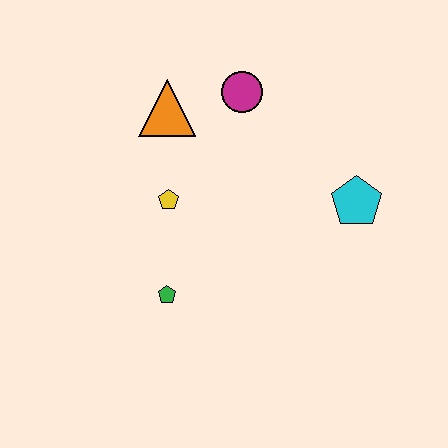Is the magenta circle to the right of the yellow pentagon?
Yes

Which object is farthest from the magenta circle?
The green pentagon is farthest from the magenta circle.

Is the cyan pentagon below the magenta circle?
Yes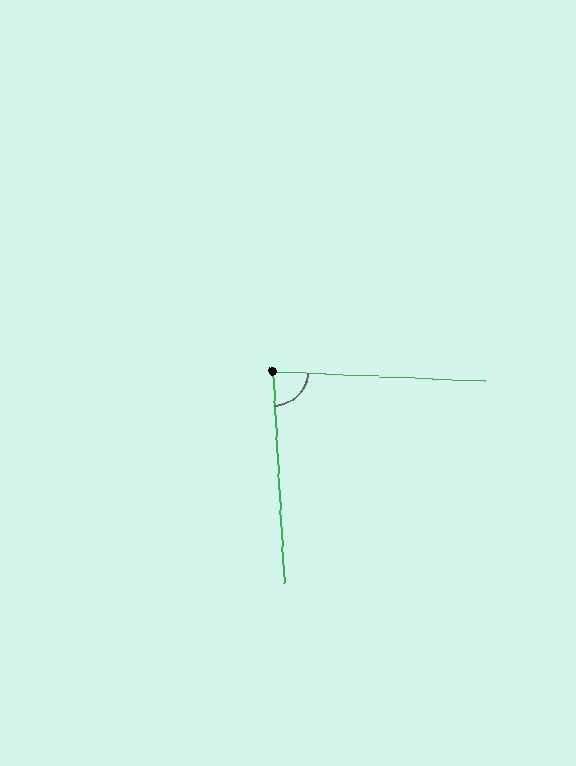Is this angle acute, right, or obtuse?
It is acute.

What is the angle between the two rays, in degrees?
Approximately 84 degrees.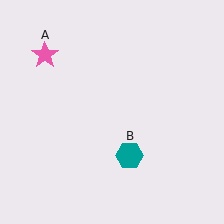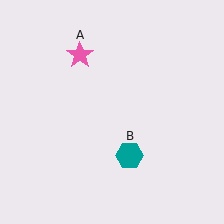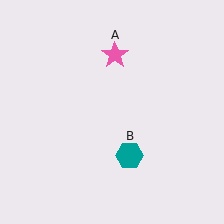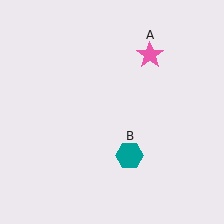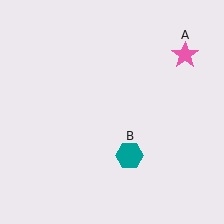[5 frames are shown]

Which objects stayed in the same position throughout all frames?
Teal hexagon (object B) remained stationary.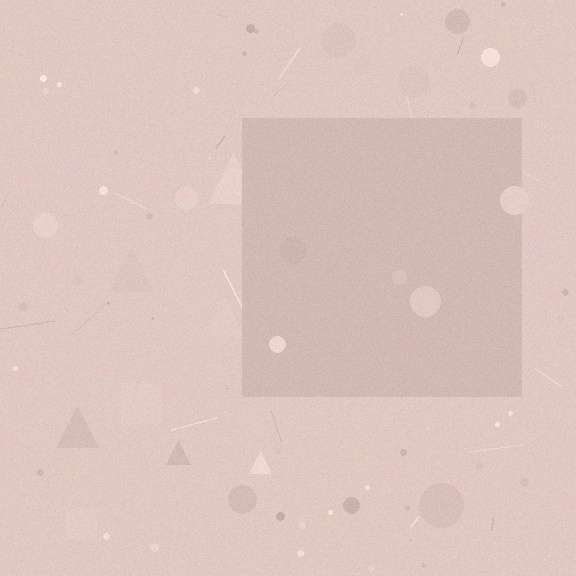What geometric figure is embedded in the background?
A square is embedded in the background.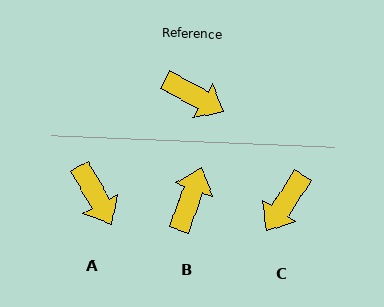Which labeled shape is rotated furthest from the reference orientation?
B, about 99 degrees away.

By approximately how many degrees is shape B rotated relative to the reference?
Approximately 99 degrees counter-clockwise.